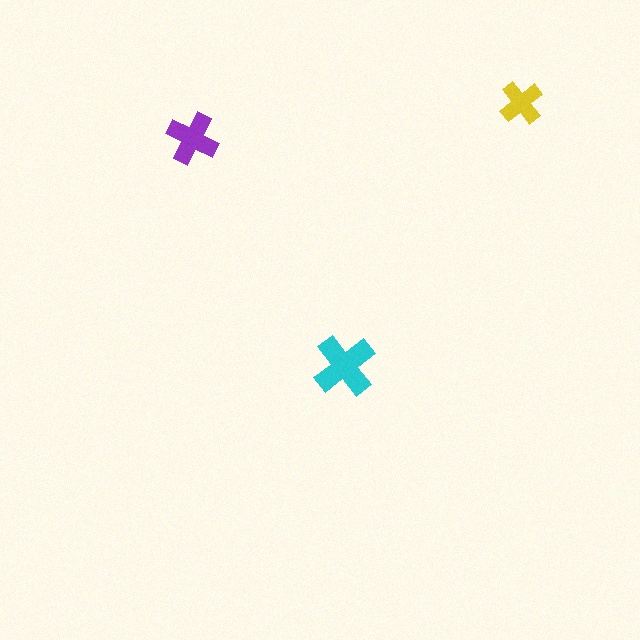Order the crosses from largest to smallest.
the cyan one, the purple one, the yellow one.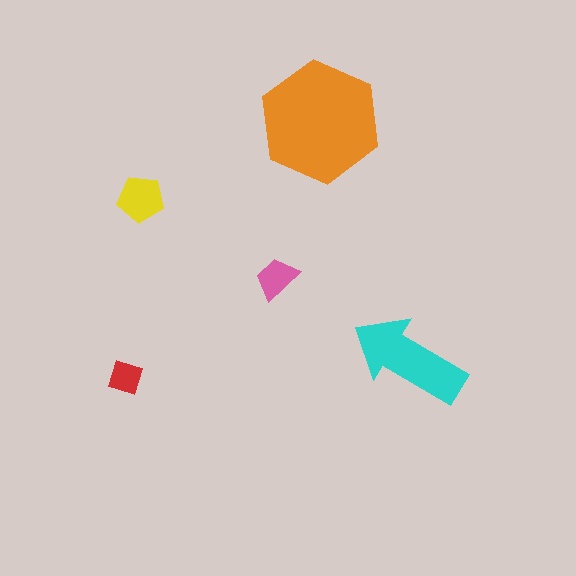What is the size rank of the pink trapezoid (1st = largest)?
4th.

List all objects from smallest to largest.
The red diamond, the pink trapezoid, the yellow pentagon, the cyan arrow, the orange hexagon.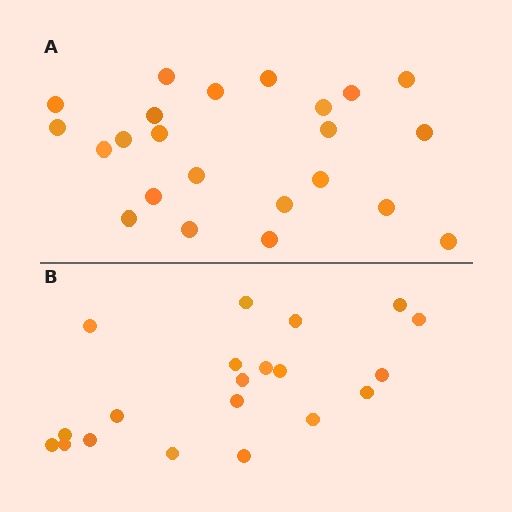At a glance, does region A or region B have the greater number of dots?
Region A (the top region) has more dots.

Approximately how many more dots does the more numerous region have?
Region A has just a few more — roughly 2 or 3 more dots than region B.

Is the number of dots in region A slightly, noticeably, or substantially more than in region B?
Region A has only slightly more — the two regions are fairly close. The ratio is roughly 1.1 to 1.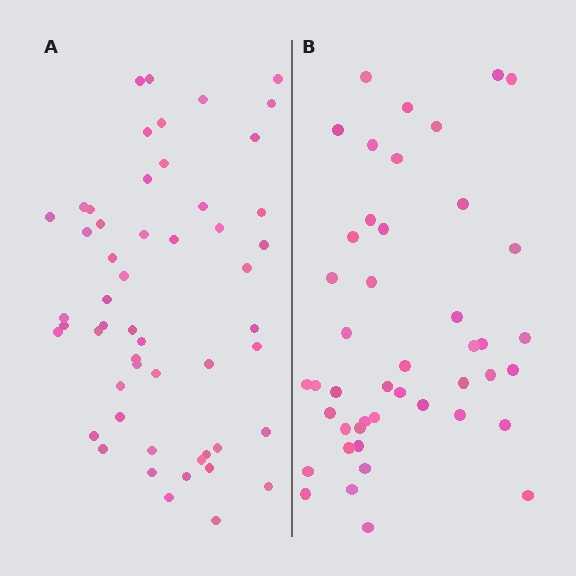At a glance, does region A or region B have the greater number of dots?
Region A (the left region) has more dots.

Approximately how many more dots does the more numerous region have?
Region A has roughly 8 or so more dots than region B.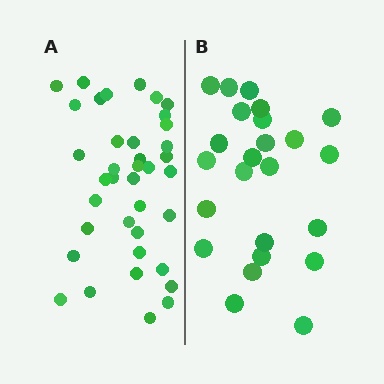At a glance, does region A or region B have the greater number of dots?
Region A (the left region) has more dots.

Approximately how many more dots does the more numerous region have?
Region A has approximately 15 more dots than region B.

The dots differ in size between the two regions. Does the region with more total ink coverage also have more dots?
No. Region B has more total ink coverage because its dots are larger, but region A actually contains more individual dots. Total area can be misleading — the number of items is what matters here.